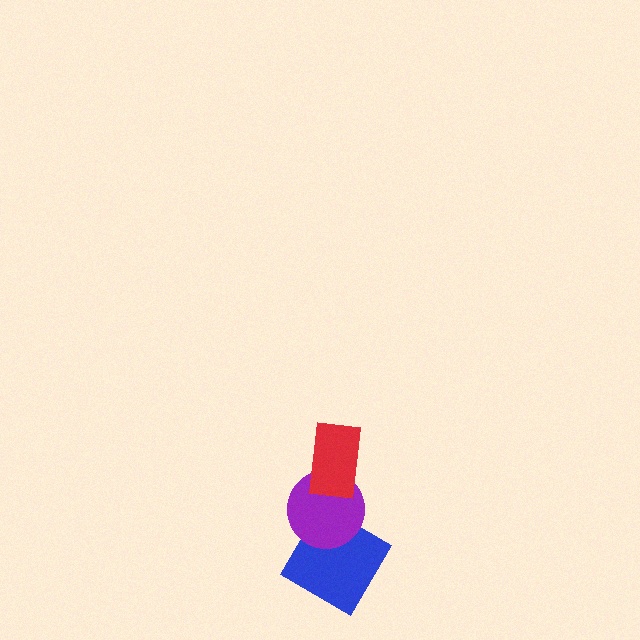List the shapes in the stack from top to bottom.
From top to bottom: the red rectangle, the purple circle, the blue diamond.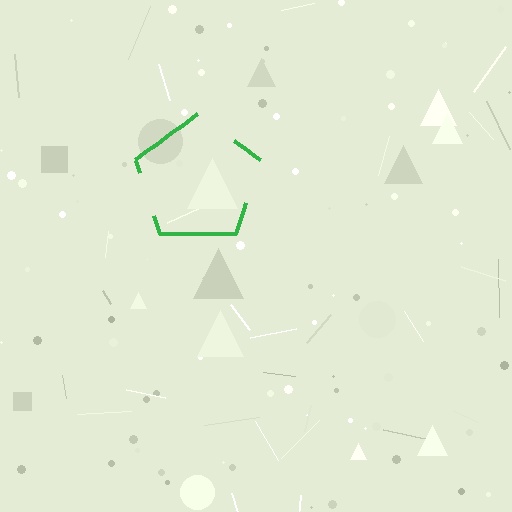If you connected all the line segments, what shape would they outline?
They would outline a pentagon.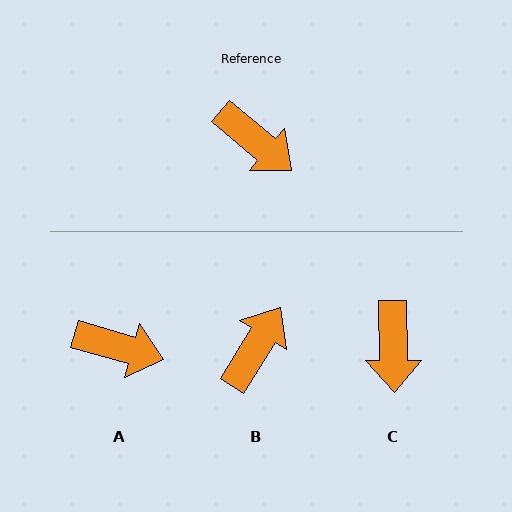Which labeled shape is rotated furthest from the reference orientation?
B, about 98 degrees away.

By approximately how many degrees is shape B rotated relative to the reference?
Approximately 98 degrees counter-clockwise.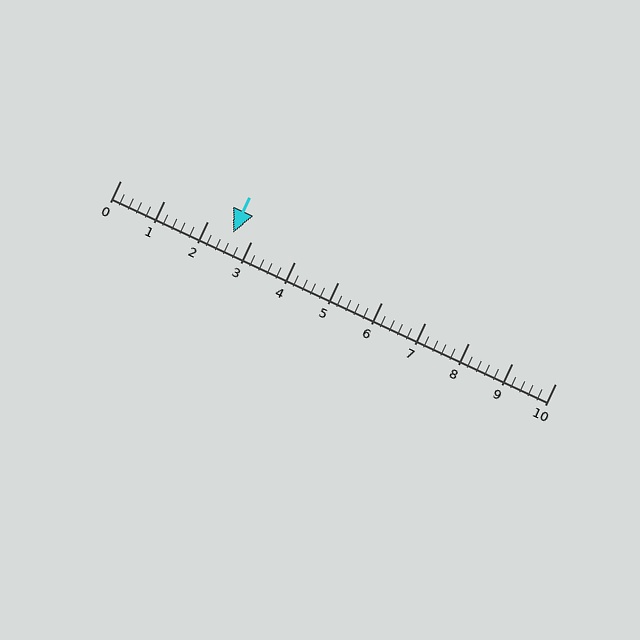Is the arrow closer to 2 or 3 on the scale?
The arrow is closer to 3.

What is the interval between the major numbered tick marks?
The major tick marks are spaced 1 units apart.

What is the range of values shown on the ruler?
The ruler shows values from 0 to 10.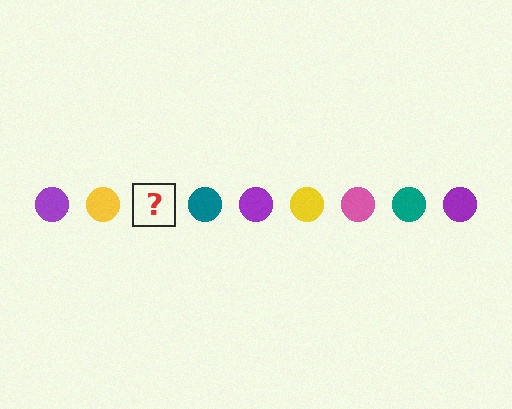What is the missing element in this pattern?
The missing element is a pink circle.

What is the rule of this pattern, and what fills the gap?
The rule is that the pattern cycles through purple, yellow, pink, teal circles. The gap should be filled with a pink circle.